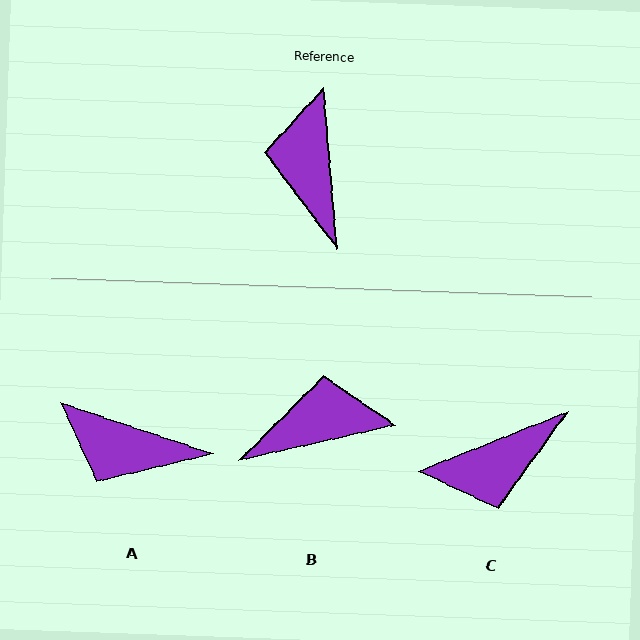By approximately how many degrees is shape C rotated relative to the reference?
Approximately 107 degrees counter-clockwise.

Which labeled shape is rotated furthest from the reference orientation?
C, about 107 degrees away.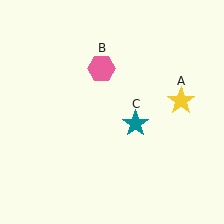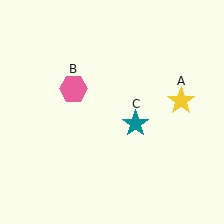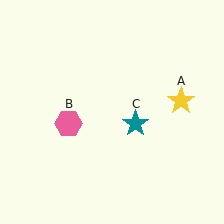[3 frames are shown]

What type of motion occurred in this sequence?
The pink hexagon (object B) rotated counterclockwise around the center of the scene.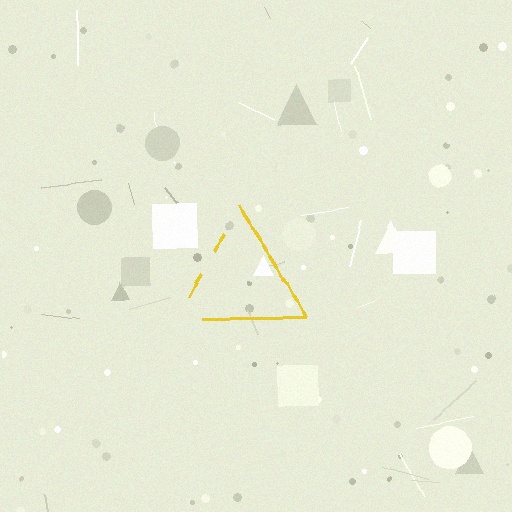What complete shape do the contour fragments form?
The contour fragments form a triangle.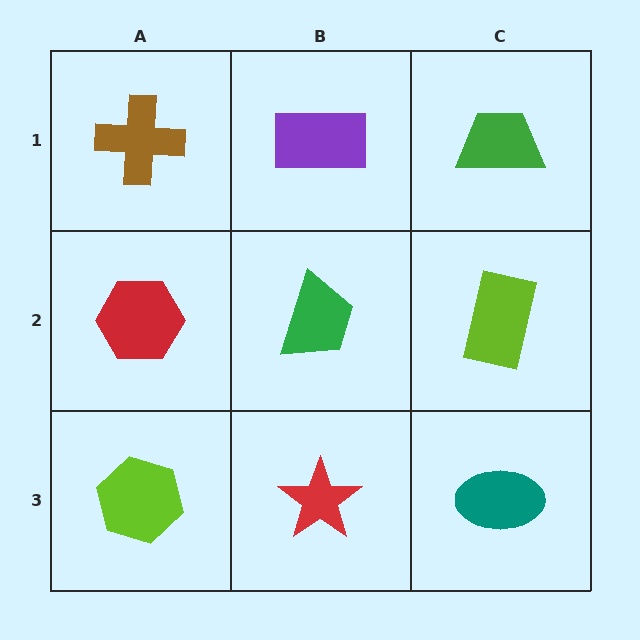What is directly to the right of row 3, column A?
A red star.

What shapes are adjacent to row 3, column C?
A lime rectangle (row 2, column C), a red star (row 3, column B).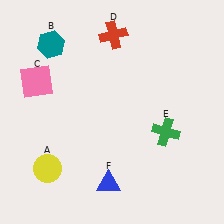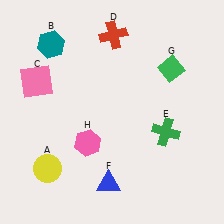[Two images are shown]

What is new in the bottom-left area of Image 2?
A pink hexagon (H) was added in the bottom-left area of Image 2.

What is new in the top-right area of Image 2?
A green diamond (G) was added in the top-right area of Image 2.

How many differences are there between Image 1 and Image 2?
There are 2 differences between the two images.